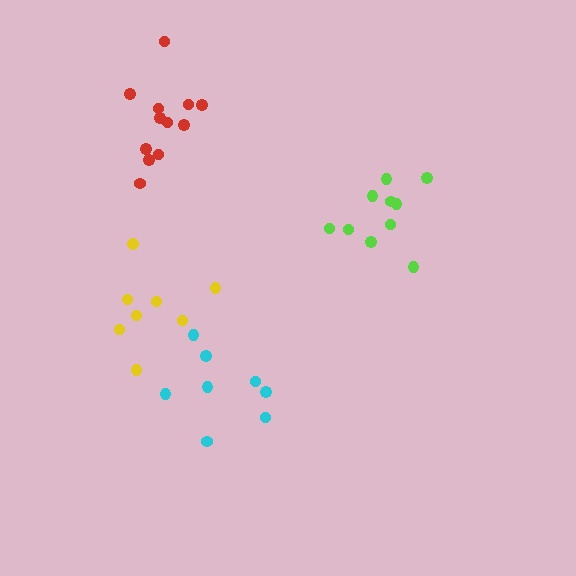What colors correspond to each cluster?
The clusters are colored: yellow, lime, cyan, red.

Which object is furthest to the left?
The yellow cluster is leftmost.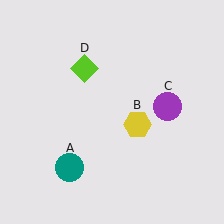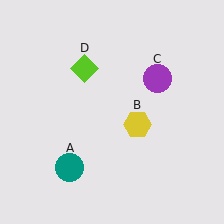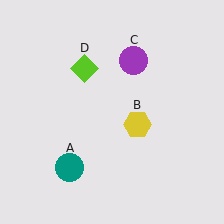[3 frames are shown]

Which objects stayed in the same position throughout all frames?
Teal circle (object A) and yellow hexagon (object B) and lime diamond (object D) remained stationary.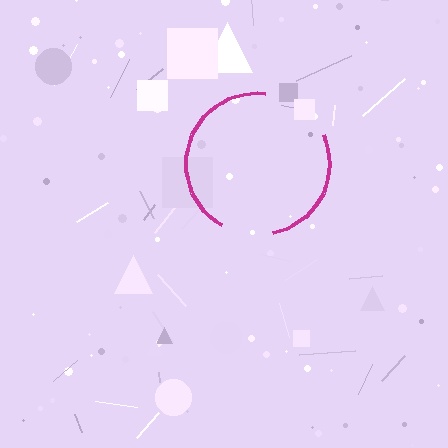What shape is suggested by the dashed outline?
The dashed outline suggests a circle.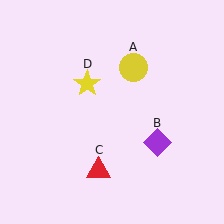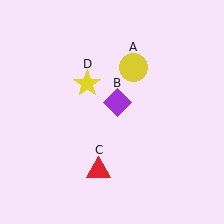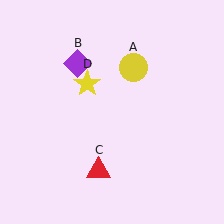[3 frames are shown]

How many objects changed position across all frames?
1 object changed position: purple diamond (object B).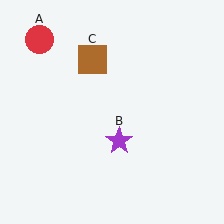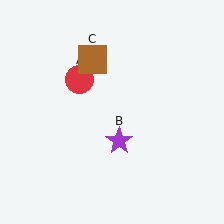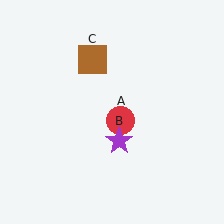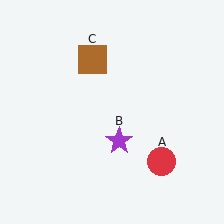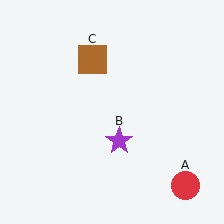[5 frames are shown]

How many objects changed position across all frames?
1 object changed position: red circle (object A).